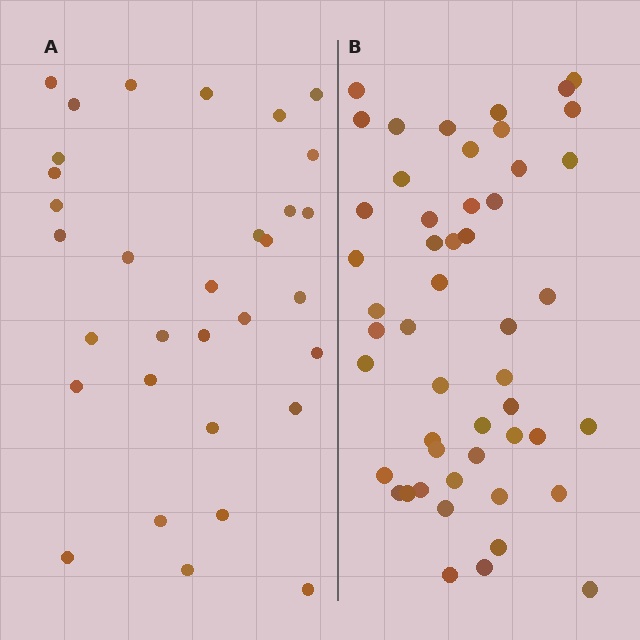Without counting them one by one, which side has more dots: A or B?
Region B (the right region) has more dots.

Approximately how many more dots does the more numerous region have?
Region B has approximately 20 more dots than region A.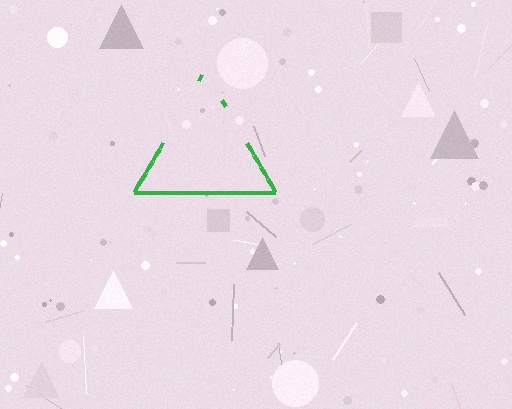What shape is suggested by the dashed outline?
The dashed outline suggests a triangle.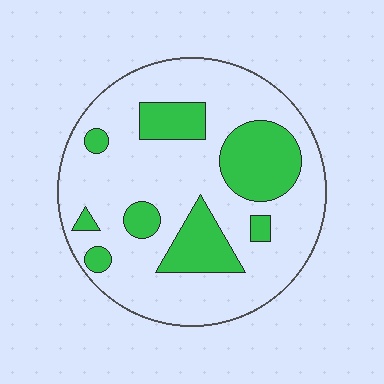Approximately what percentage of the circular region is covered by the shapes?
Approximately 25%.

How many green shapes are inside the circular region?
8.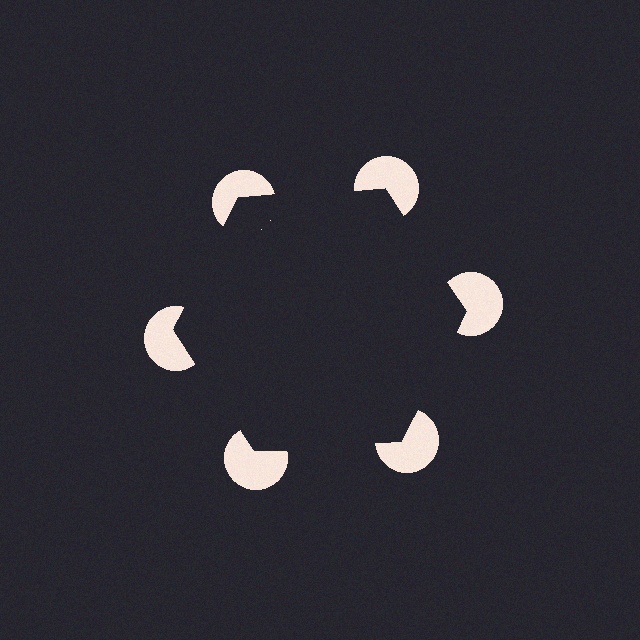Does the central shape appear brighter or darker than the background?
It typically appears slightly darker than the background, even though no actual brightness change is drawn.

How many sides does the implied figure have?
6 sides.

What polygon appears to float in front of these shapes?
An illusory hexagon — its edges are inferred from the aligned wedge cuts in the pac-man discs, not physically drawn.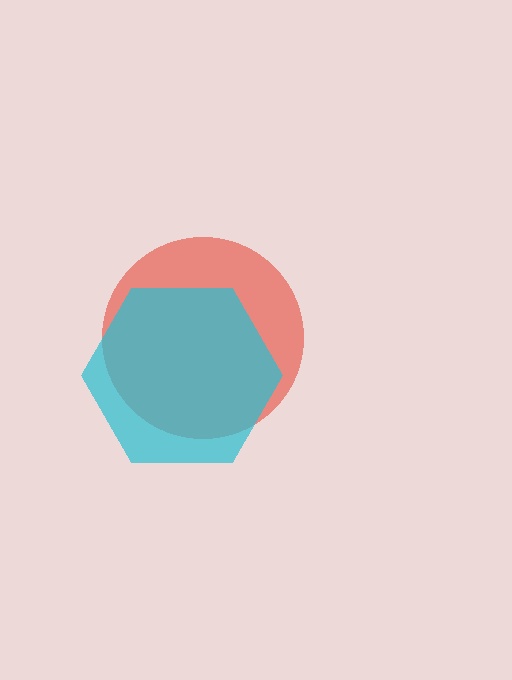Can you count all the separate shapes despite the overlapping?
Yes, there are 2 separate shapes.